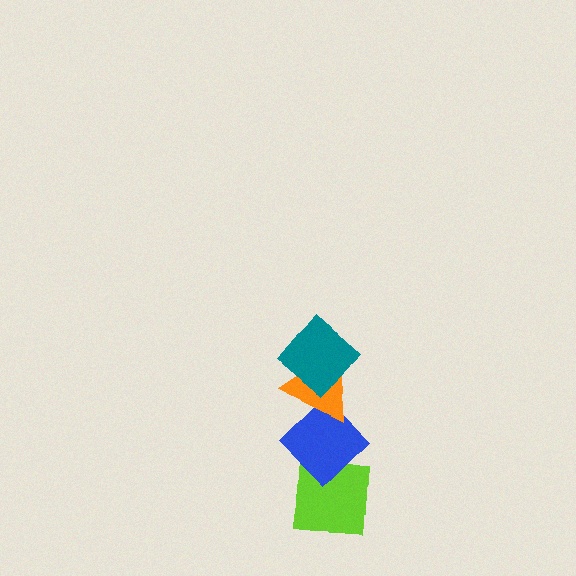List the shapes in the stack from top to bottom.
From top to bottom: the teal diamond, the orange triangle, the blue diamond, the lime square.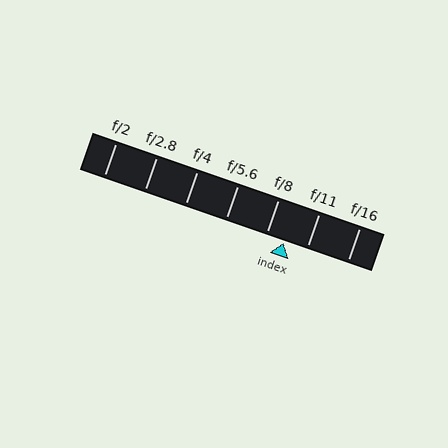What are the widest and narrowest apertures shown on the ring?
The widest aperture shown is f/2 and the narrowest is f/16.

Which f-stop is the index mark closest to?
The index mark is closest to f/8.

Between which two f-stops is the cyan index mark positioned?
The index mark is between f/8 and f/11.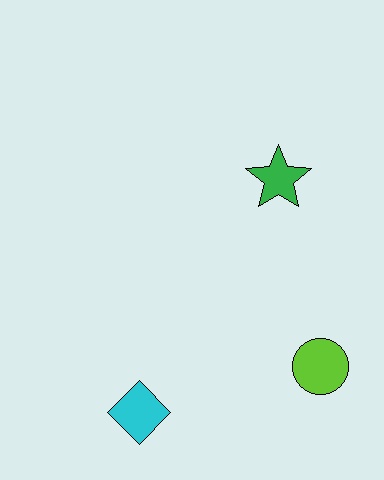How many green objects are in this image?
There is 1 green object.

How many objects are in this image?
There are 3 objects.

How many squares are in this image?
There are no squares.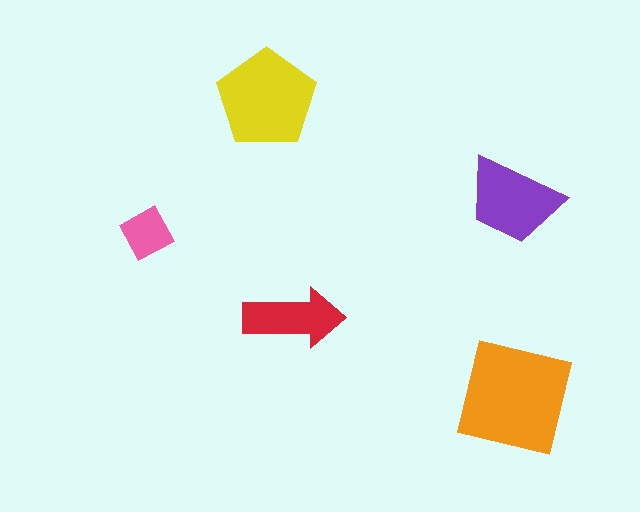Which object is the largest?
The orange square.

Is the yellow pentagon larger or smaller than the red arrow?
Larger.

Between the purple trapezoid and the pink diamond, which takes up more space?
The purple trapezoid.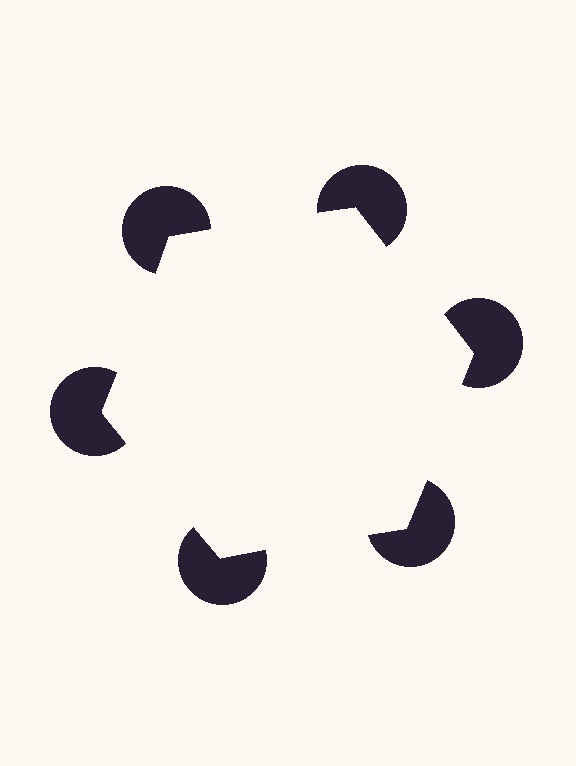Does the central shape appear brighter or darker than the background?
It typically appears slightly brighter than the background, even though no actual brightness change is drawn.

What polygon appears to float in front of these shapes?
An illusory hexagon — its edges are inferred from the aligned wedge cuts in the pac-man discs, not physically drawn.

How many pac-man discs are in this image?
There are 6 — one at each vertex of the illusory hexagon.